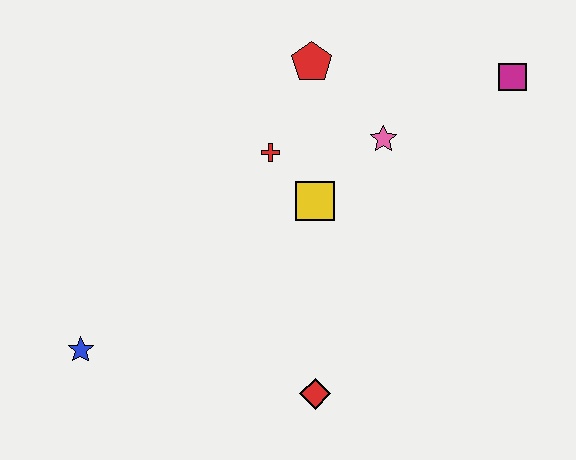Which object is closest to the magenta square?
The pink star is closest to the magenta square.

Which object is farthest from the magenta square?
The blue star is farthest from the magenta square.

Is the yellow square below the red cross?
Yes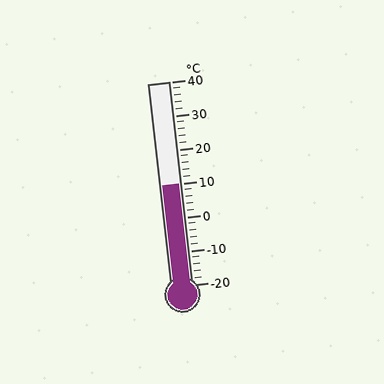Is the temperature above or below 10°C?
The temperature is at 10°C.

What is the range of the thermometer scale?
The thermometer scale ranges from -20°C to 40°C.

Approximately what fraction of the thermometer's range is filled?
The thermometer is filled to approximately 50% of its range.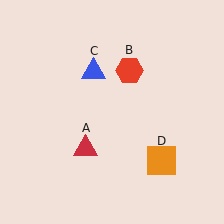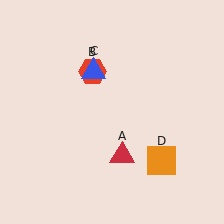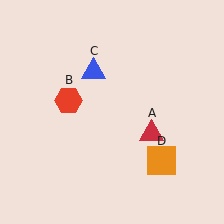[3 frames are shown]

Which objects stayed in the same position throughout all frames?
Blue triangle (object C) and orange square (object D) remained stationary.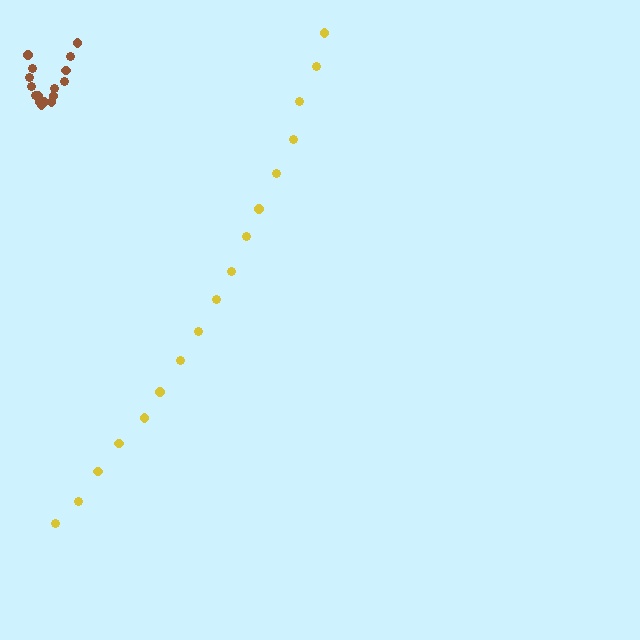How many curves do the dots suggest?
There are 2 distinct paths.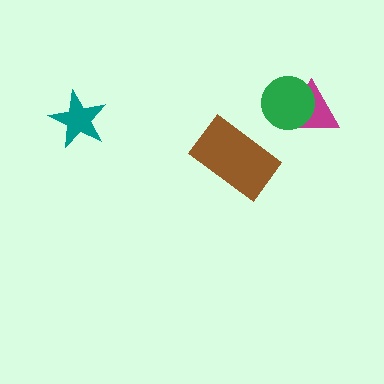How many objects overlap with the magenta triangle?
1 object overlaps with the magenta triangle.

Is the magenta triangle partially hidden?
Yes, it is partially covered by another shape.